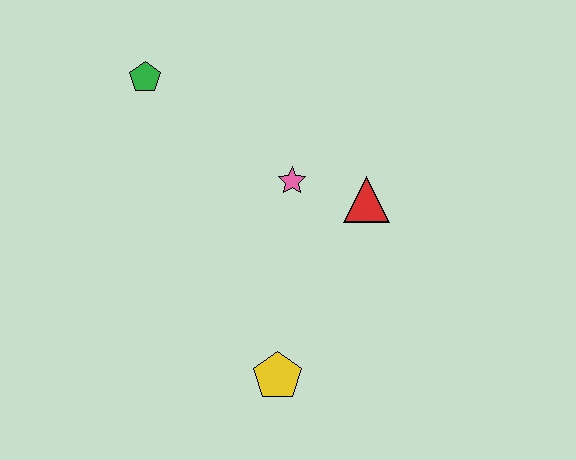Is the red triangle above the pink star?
No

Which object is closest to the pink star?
The red triangle is closest to the pink star.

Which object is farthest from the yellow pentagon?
The green pentagon is farthest from the yellow pentagon.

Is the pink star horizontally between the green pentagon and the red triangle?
Yes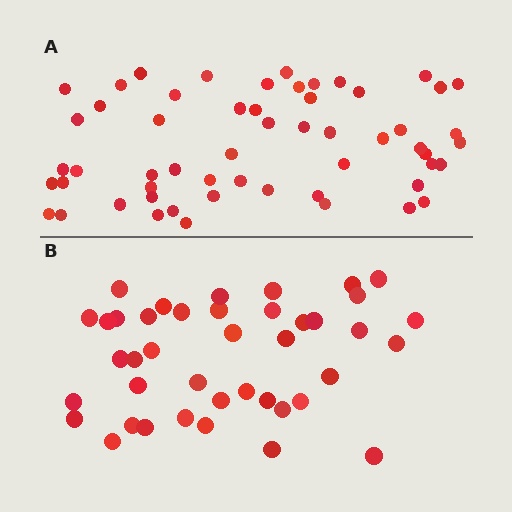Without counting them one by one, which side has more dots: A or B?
Region A (the top region) has more dots.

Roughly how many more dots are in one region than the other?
Region A has approximately 15 more dots than region B.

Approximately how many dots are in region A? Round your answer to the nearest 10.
About 60 dots. (The exact count is 56, which rounds to 60.)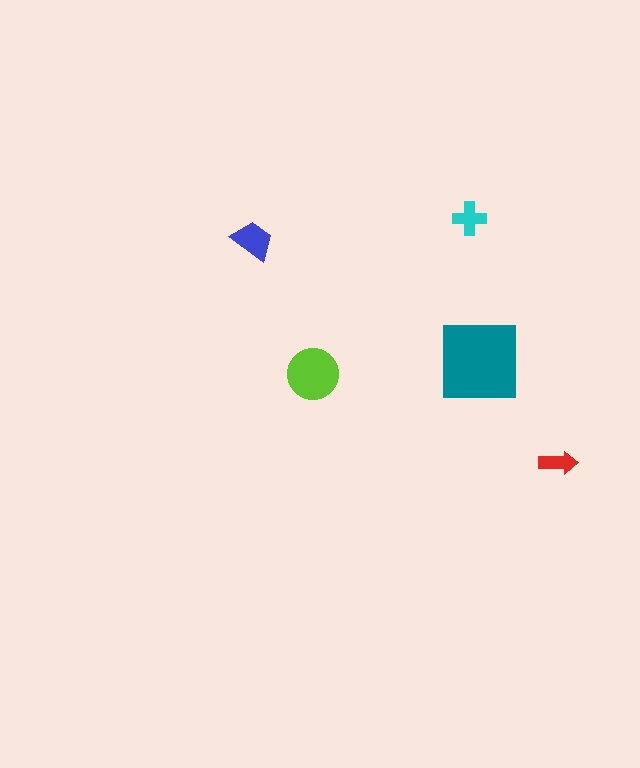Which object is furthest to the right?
The red arrow is rightmost.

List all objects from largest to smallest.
The teal square, the lime circle, the blue trapezoid, the cyan cross, the red arrow.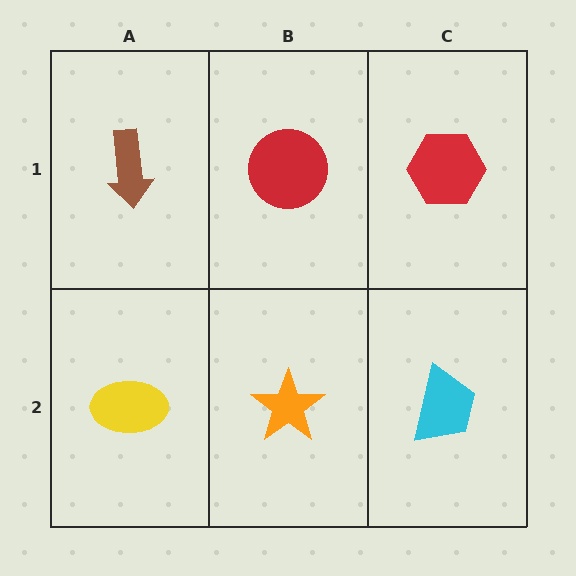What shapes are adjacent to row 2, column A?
A brown arrow (row 1, column A), an orange star (row 2, column B).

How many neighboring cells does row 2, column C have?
2.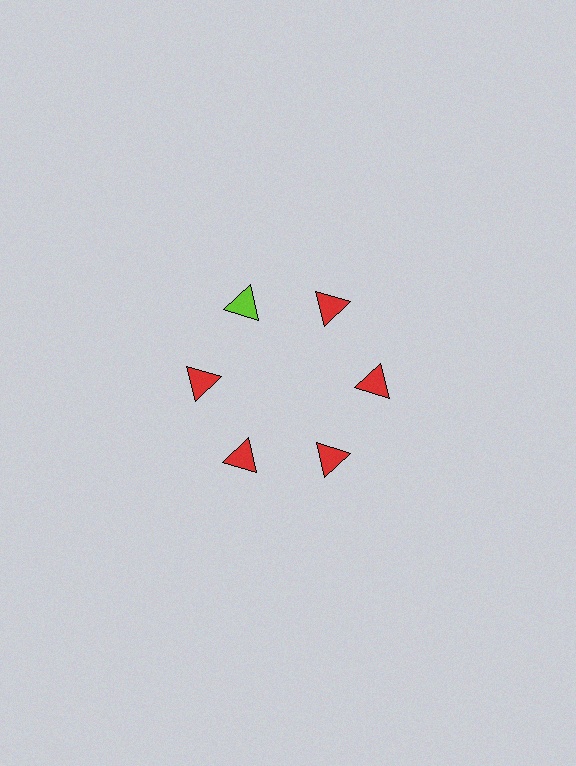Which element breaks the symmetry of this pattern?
The lime triangle at roughly the 11 o'clock position breaks the symmetry. All other shapes are red triangles.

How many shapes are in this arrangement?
There are 6 shapes arranged in a ring pattern.